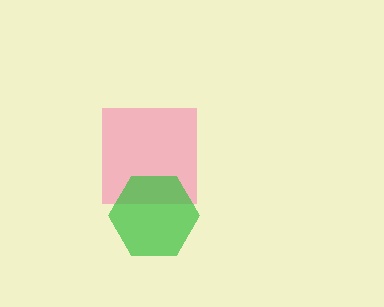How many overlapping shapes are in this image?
There are 2 overlapping shapes in the image.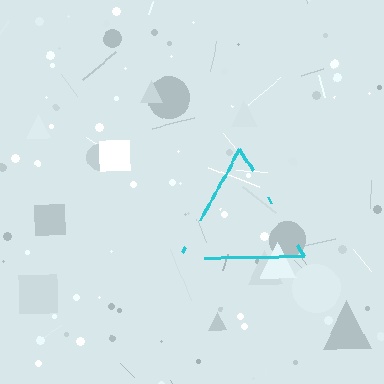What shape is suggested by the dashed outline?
The dashed outline suggests a triangle.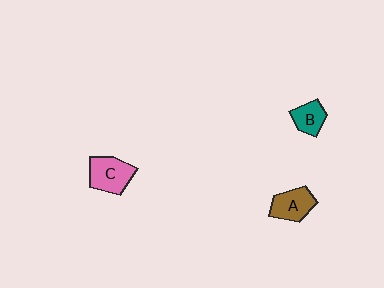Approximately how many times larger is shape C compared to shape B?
Approximately 1.6 times.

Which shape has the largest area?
Shape C (pink).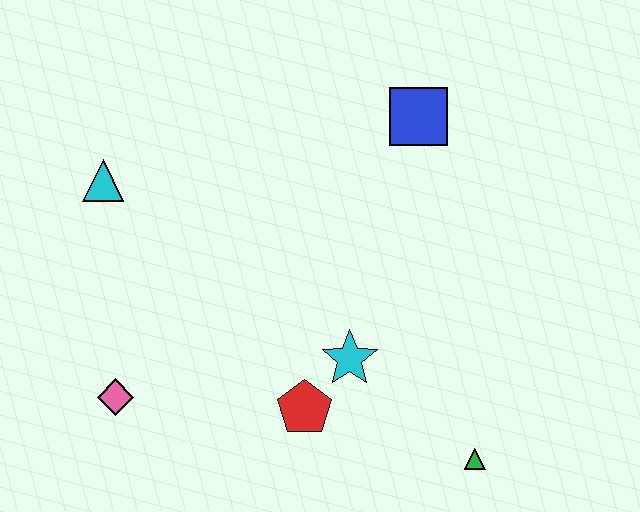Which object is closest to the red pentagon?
The cyan star is closest to the red pentagon.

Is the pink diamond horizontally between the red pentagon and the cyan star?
No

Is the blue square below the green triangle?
No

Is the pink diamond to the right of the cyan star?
No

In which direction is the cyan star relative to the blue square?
The cyan star is below the blue square.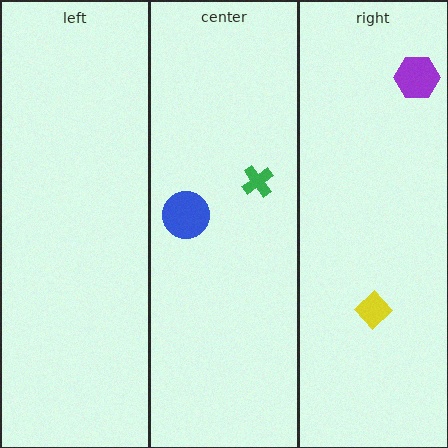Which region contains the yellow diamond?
The right region.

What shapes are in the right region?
The yellow diamond, the purple hexagon.